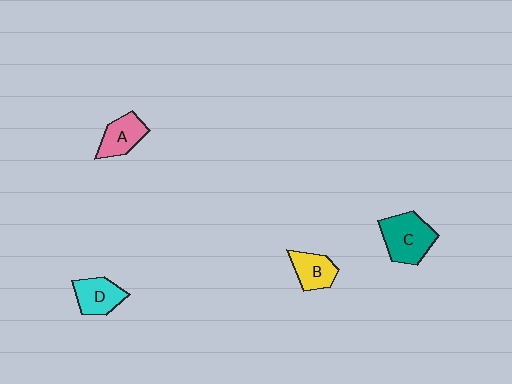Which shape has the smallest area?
Shape B (yellow).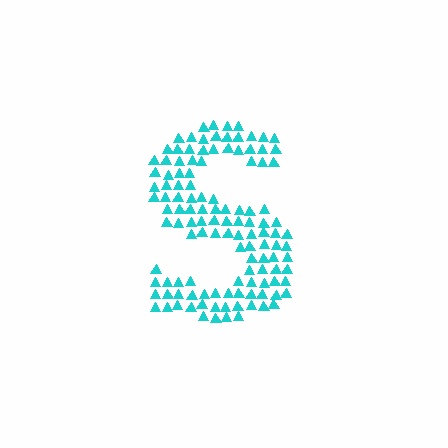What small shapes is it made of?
It is made of small triangles.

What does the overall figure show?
The overall figure shows the letter S.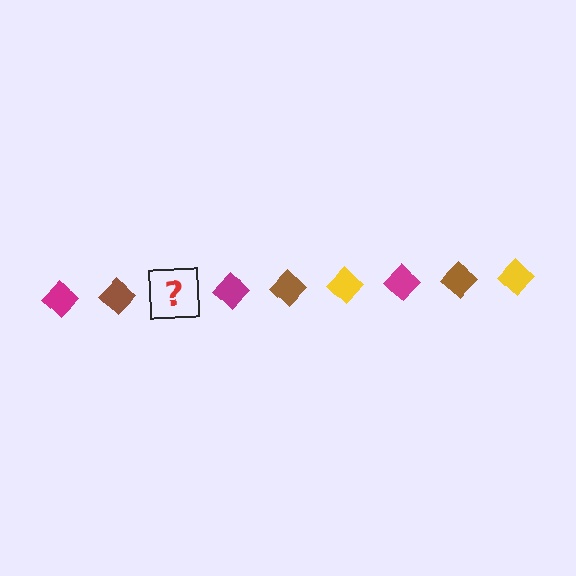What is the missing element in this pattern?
The missing element is a yellow diamond.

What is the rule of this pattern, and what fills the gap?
The rule is that the pattern cycles through magenta, brown, yellow diamonds. The gap should be filled with a yellow diamond.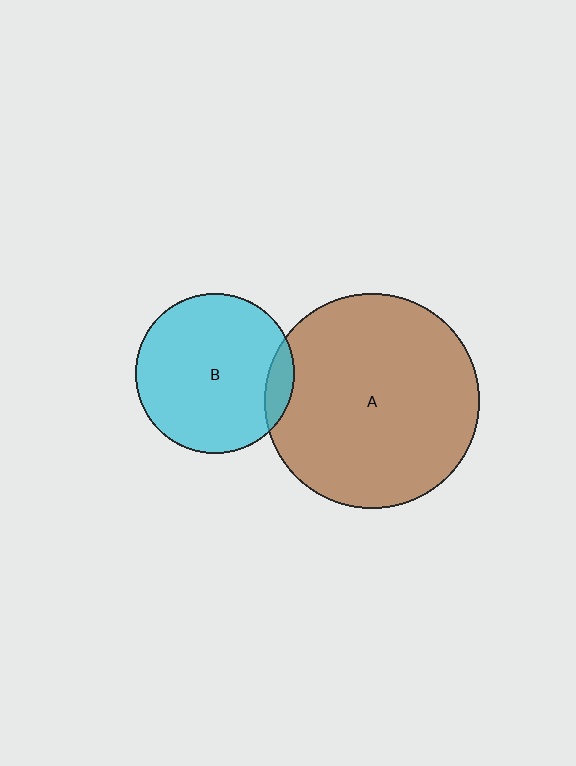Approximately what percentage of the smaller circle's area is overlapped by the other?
Approximately 10%.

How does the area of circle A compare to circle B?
Approximately 1.8 times.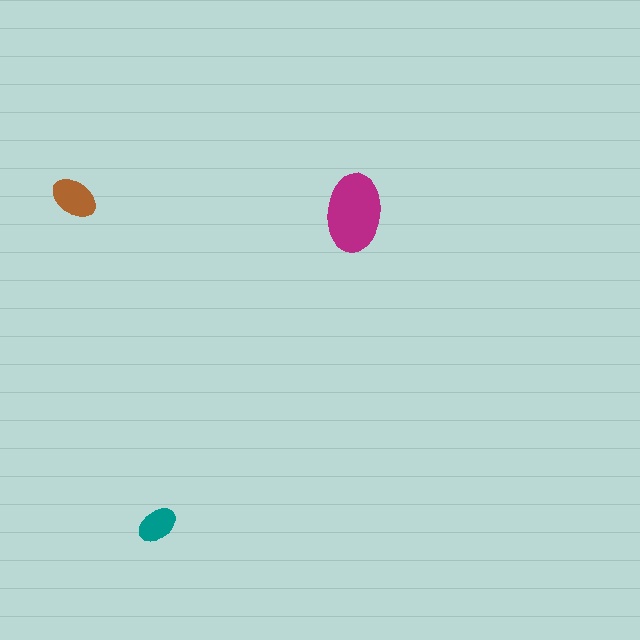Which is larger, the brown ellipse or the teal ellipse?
The brown one.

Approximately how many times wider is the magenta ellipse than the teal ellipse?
About 2 times wider.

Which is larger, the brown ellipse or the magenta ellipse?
The magenta one.